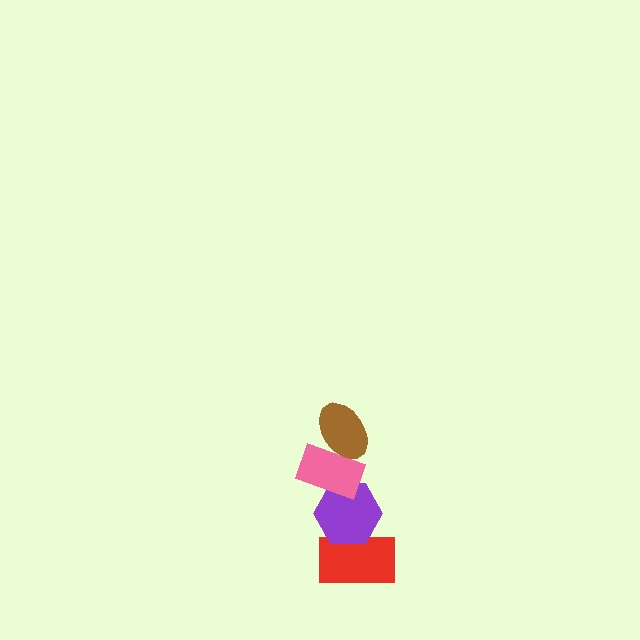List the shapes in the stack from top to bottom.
From top to bottom: the brown ellipse, the pink rectangle, the purple hexagon, the red rectangle.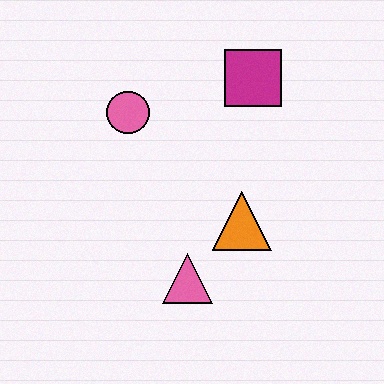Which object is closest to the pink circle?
The magenta square is closest to the pink circle.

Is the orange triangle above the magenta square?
No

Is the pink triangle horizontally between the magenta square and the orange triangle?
No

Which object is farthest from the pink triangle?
The magenta square is farthest from the pink triangle.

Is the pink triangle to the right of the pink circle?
Yes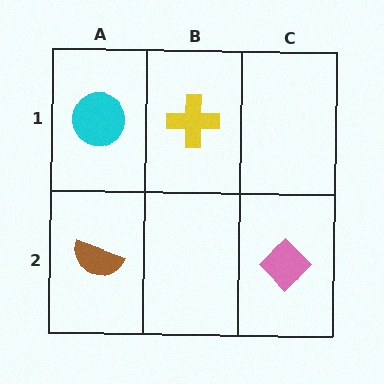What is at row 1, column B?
A yellow cross.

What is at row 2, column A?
A brown semicircle.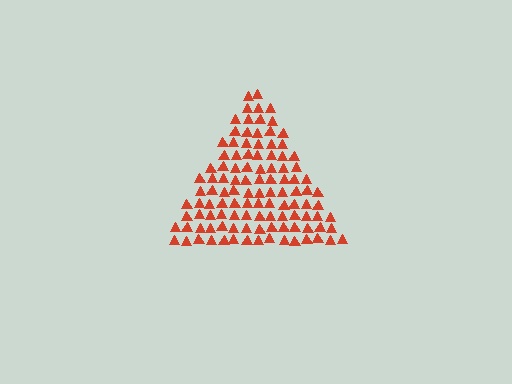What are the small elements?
The small elements are triangles.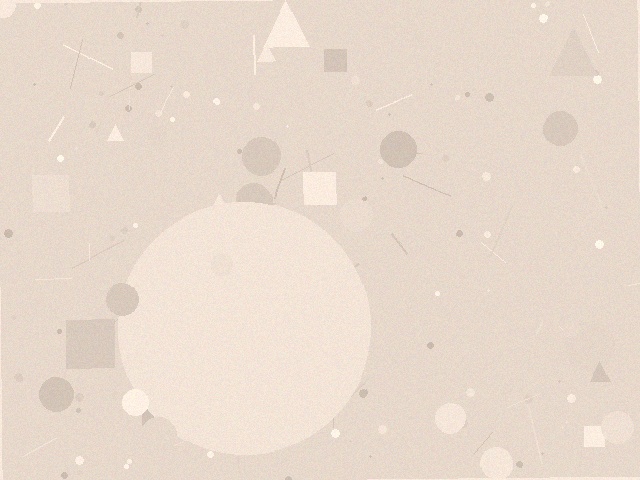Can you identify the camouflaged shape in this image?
The camouflaged shape is a circle.